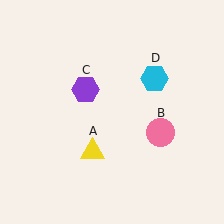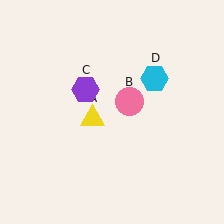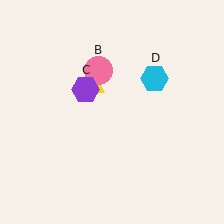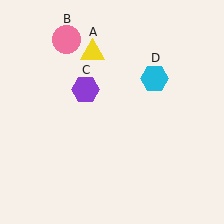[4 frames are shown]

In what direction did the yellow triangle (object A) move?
The yellow triangle (object A) moved up.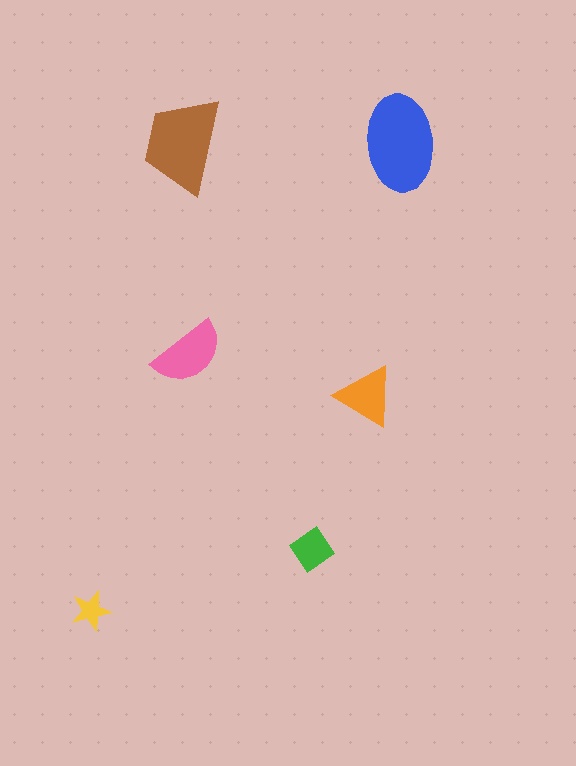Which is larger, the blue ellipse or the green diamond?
The blue ellipse.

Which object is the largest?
The blue ellipse.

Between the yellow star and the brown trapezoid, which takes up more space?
The brown trapezoid.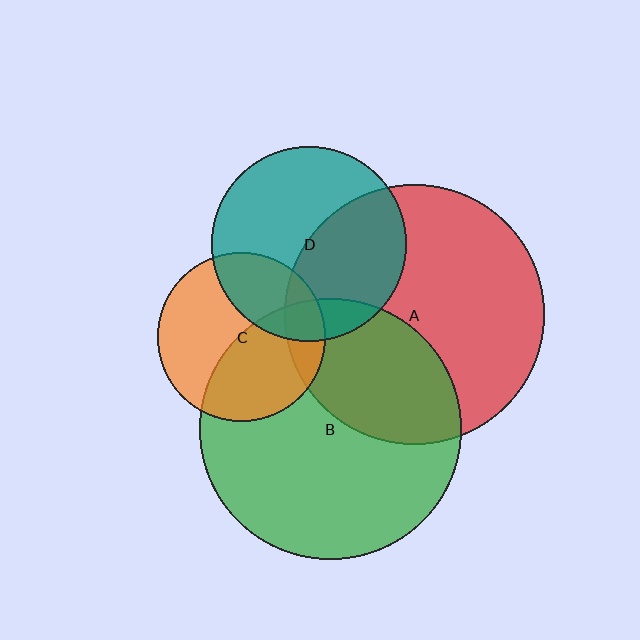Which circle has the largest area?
Circle B (green).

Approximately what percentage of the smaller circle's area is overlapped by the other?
Approximately 45%.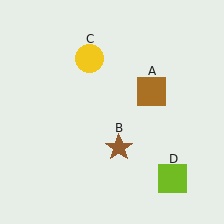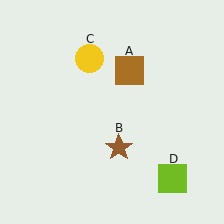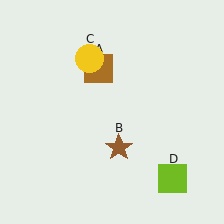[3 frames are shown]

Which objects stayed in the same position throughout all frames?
Brown star (object B) and yellow circle (object C) and lime square (object D) remained stationary.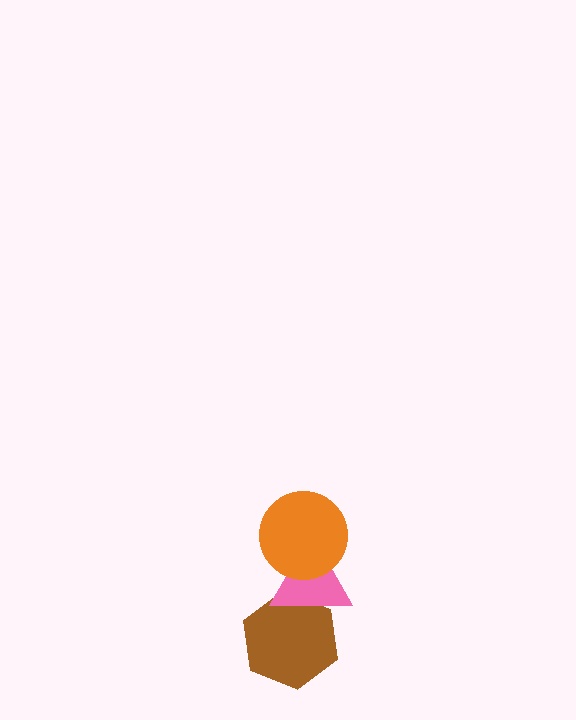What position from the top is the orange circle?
The orange circle is 1st from the top.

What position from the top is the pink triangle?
The pink triangle is 2nd from the top.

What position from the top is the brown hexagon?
The brown hexagon is 3rd from the top.